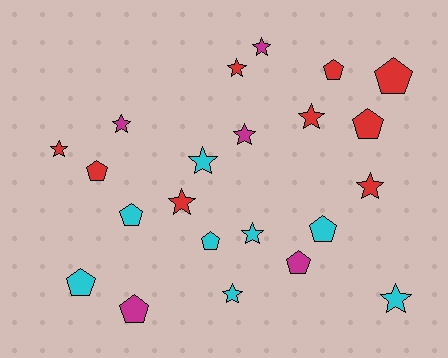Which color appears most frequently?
Red, with 9 objects.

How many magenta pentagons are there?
There are 2 magenta pentagons.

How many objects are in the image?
There are 22 objects.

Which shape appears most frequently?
Star, with 12 objects.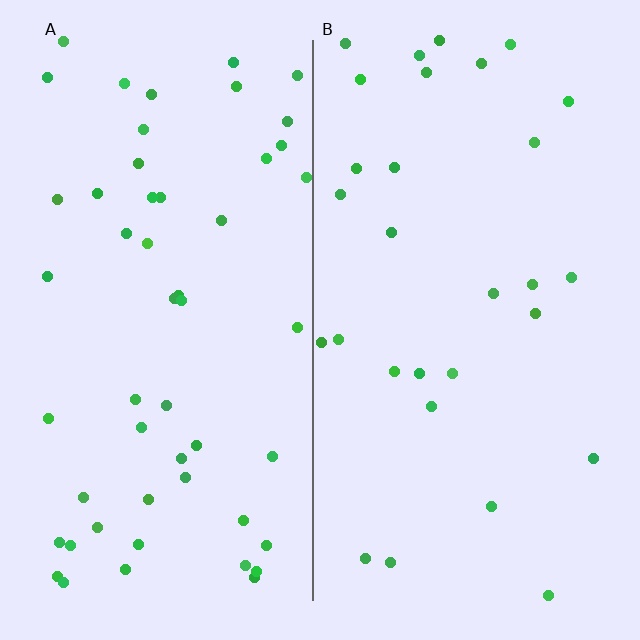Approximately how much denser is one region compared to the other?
Approximately 1.8× — region A over region B.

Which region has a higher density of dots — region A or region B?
A (the left).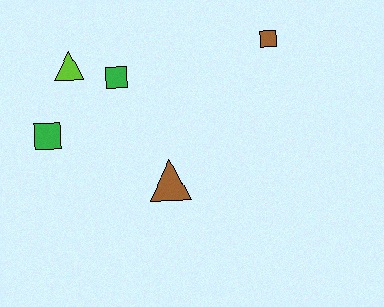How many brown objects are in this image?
There are 2 brown objects.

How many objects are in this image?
There are 5 objects.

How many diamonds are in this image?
There are no diamonds.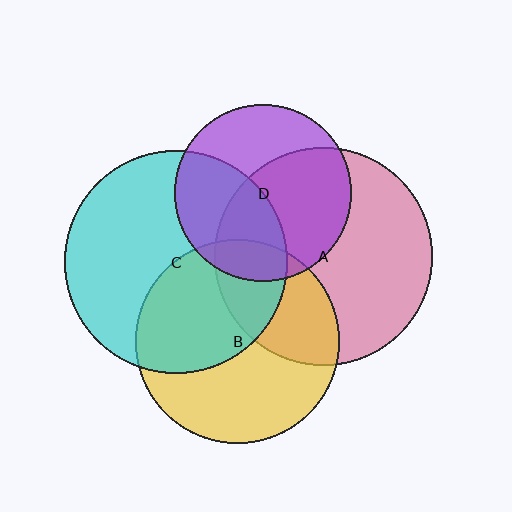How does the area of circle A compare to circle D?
Approximately 1.5 times.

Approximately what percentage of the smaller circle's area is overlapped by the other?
Approximately 35%.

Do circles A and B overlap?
Yes.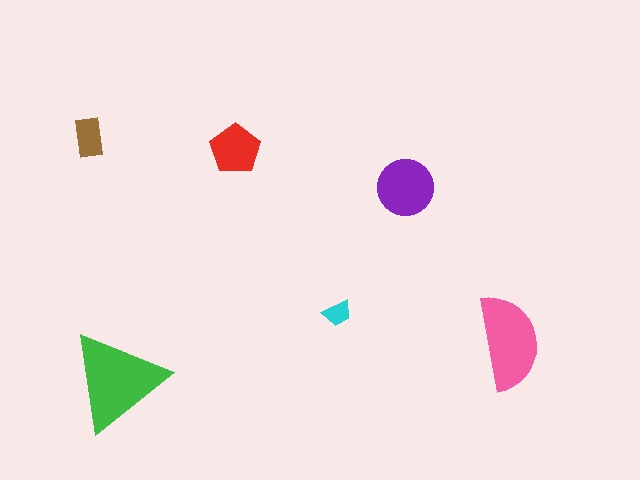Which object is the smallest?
The cyan trapezoid.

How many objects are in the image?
There are 6 objects in the image.